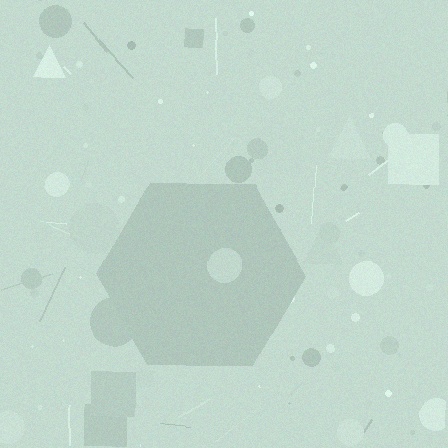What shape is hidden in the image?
A hexagon is hidden in the image.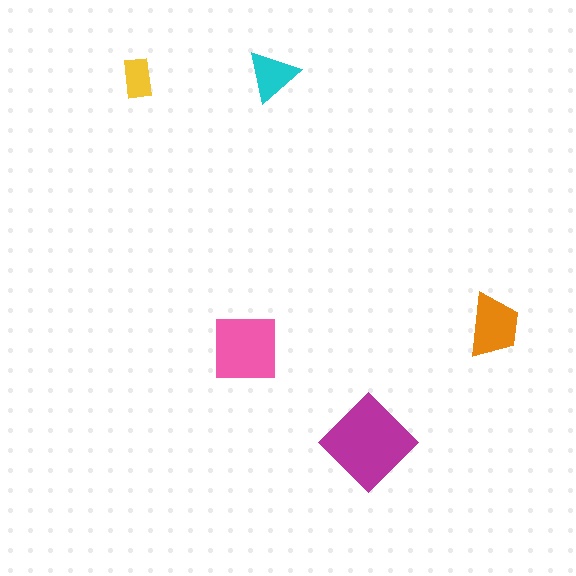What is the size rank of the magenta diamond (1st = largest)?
1st.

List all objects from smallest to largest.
The yellow rectangle, the cyan triangle, the orange trapezoid, the pink square, the magenta diamond.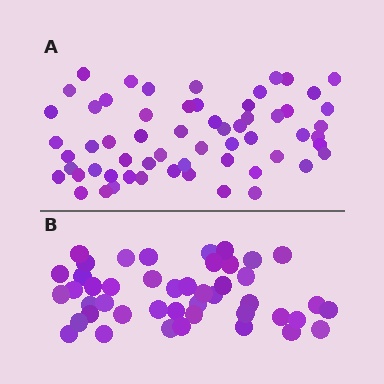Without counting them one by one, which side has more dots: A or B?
Region A (the top region) has more dots.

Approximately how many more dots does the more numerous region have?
Region A has approximately 15 more dots than region B.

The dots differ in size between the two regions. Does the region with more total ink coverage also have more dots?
No. Region B has more total ink coverage because its dots are larger, but region A actually contains more individual dots. Total area can be misleading — the number of items is what matters here.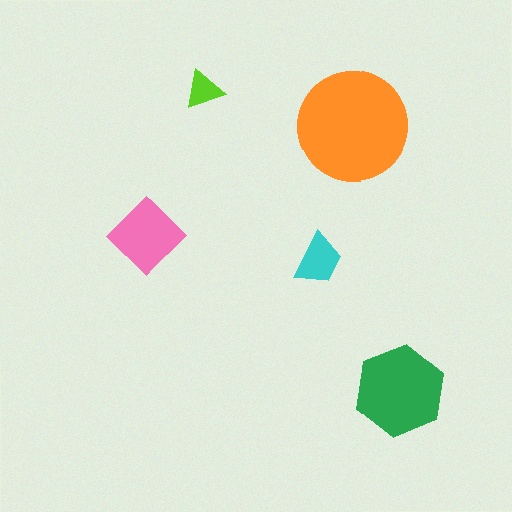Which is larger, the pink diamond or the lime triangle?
The pink diamond.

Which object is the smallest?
The lime triangle.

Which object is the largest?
The orange circle.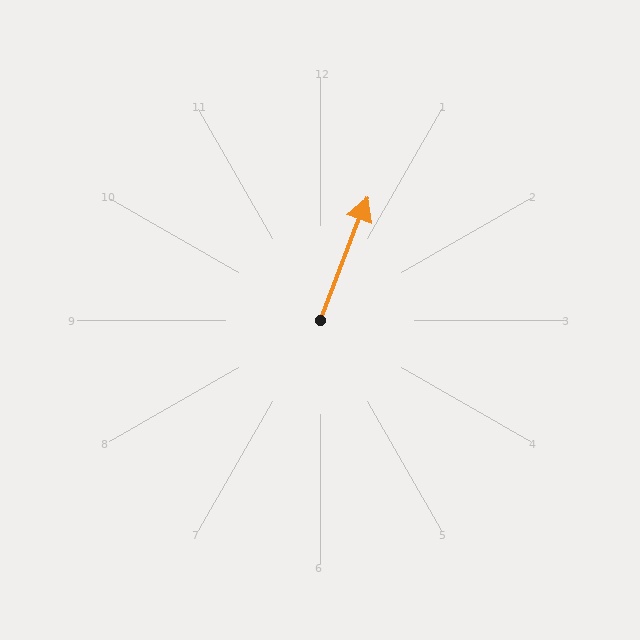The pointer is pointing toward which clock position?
Roughly 1 o'clock.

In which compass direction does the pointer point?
North.